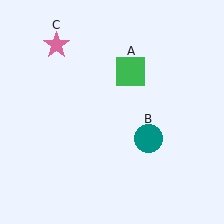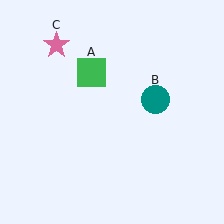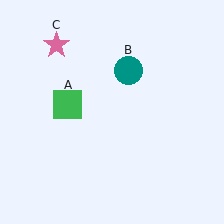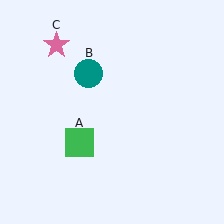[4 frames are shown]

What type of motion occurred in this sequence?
The green square (object A), teal circle (object B) rotated counterclockwise around the center of the scene.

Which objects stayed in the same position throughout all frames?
Pink star (object C) remained stationary.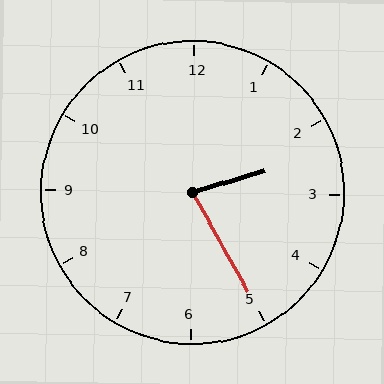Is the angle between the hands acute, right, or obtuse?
It is acute.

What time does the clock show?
2:25.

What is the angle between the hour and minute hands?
Approximately 78 degrees.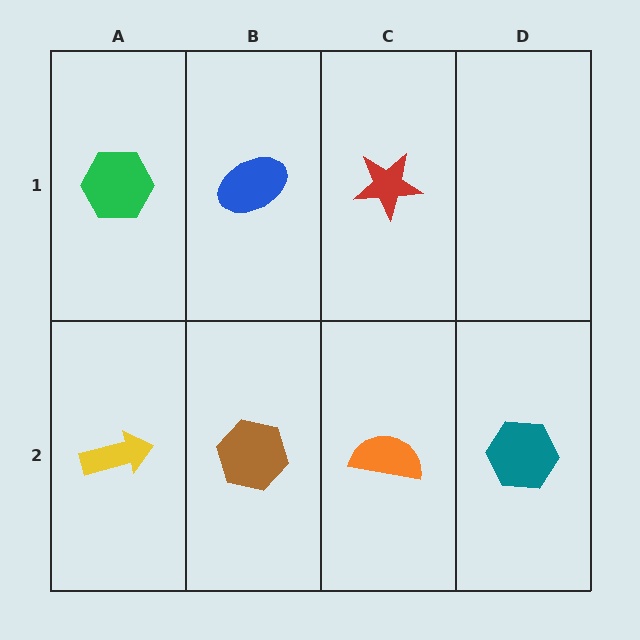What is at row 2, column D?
A teal hexagon.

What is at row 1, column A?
A green hexagon.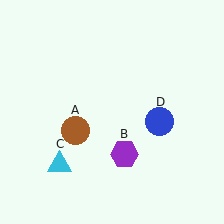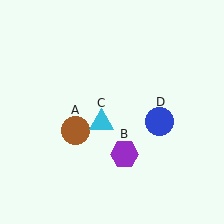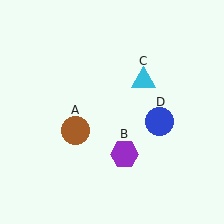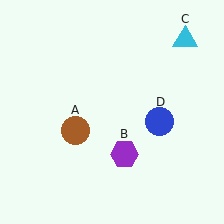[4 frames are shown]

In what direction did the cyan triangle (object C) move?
The cyan triangle (object C) moved up and to the right.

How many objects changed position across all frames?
1 object changed position: cyan triangle (object C).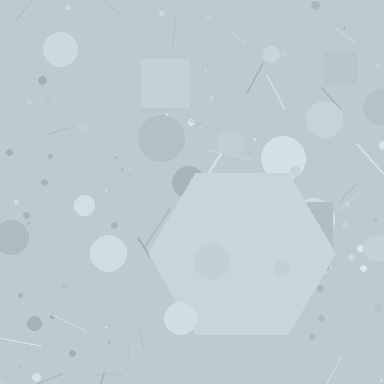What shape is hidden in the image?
A hexagon is hidden in the image.